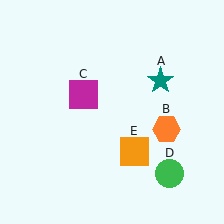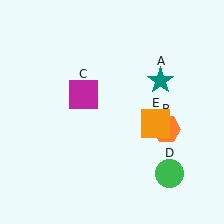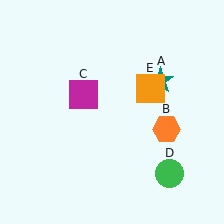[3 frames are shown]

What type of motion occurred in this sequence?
The orange square (object E) rotated counterclockwise around the center of the scene.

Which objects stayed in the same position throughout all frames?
Teal star (object A) and orange hexagon (object B) and magenta square (object C) and green circle (object D) remained stationary.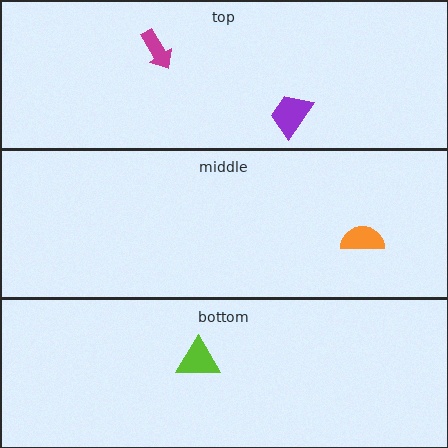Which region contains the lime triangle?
The bottom region.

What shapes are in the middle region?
The orange semicircle.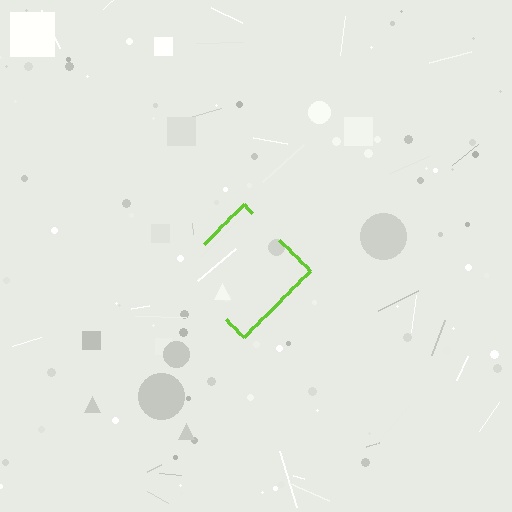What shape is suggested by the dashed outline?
The dashed outline suggests a diamond.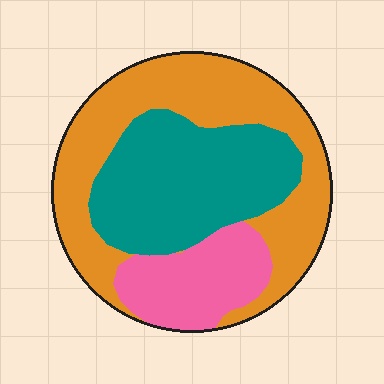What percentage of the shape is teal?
Teal covers 35% of the shape.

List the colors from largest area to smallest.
From largest to smallest: orange, teal, pink.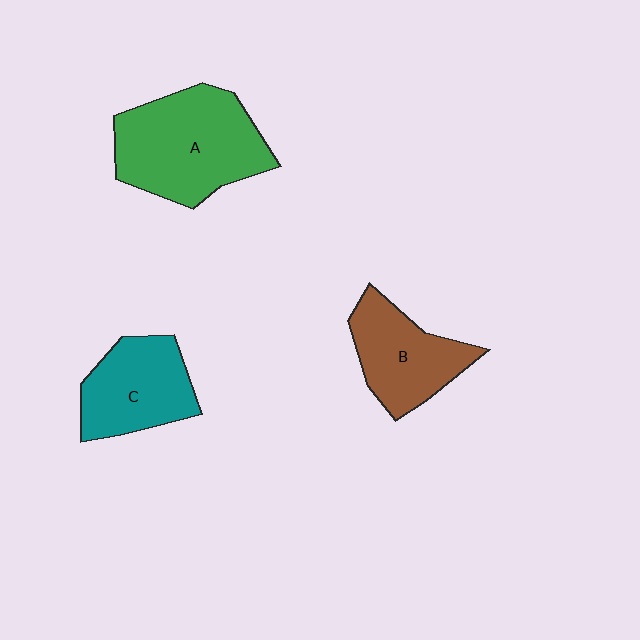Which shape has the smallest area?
Shape B (brown).